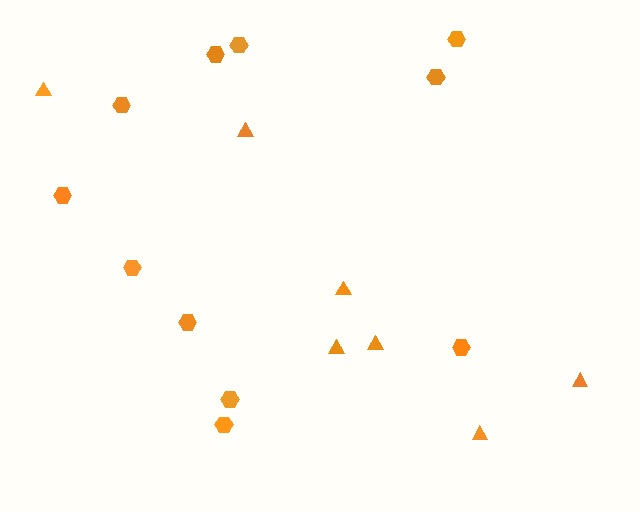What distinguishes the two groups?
There are 2 groups: one group of triangles (7) and one group of hexagons (11).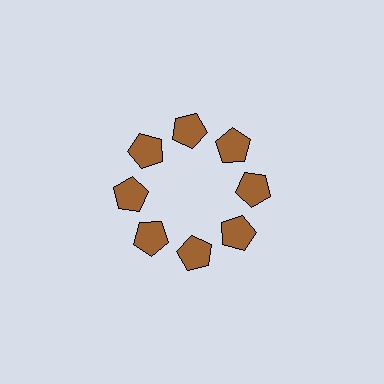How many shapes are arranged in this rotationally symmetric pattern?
There are 8 shapes, arranged in 8 groups of 1.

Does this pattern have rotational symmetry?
Yes, this pattern has 8-fold rotational symmetry. It looks the same after rotating 45 degrees around the center.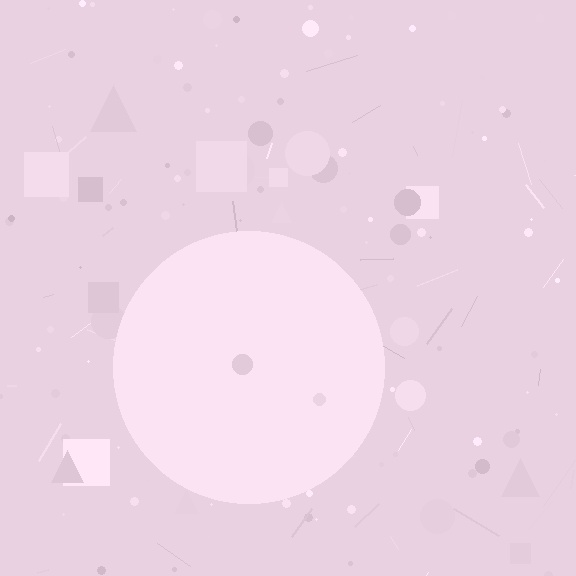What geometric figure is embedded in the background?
A circle is embedded in the background.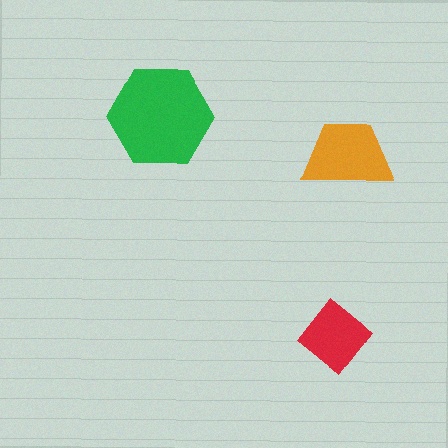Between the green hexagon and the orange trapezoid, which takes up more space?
The green hexagon.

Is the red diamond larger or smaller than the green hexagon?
Smaller.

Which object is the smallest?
The red diamond.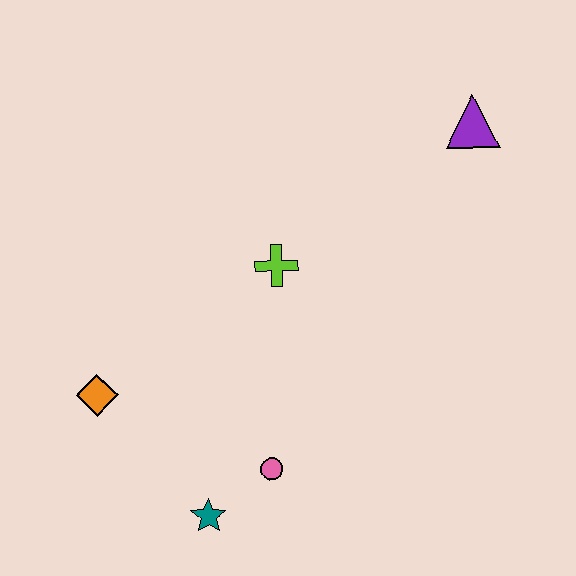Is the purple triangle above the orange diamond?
Yes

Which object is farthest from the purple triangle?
The teal star is farthest from the purple triangle.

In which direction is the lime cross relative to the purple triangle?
The lime cross is to the left of the purple triangle.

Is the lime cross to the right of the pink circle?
Yes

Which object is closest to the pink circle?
The teal star is closest to the pink circle.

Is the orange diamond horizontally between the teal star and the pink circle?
No